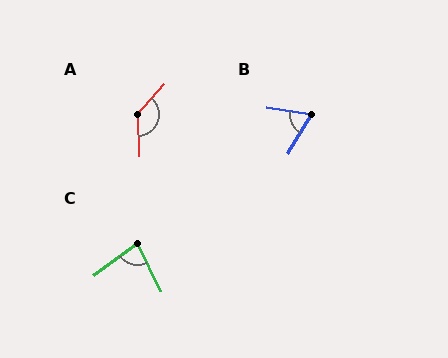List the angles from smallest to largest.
B (67°), C (79°), A (136°).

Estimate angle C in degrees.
Approximately 79 degrees.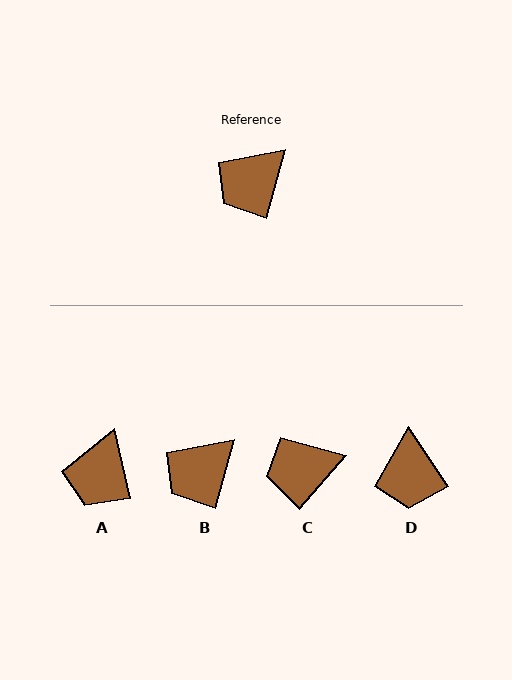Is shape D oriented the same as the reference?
No, it is off by about 49 degrees.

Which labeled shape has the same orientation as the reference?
B.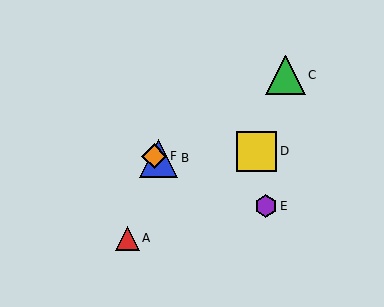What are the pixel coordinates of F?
Object F is at (154, 156).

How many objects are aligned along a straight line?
3 objects (B, E, F) are aligned along a straight line.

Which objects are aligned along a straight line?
Objects B, E, F are aligned along a straight line.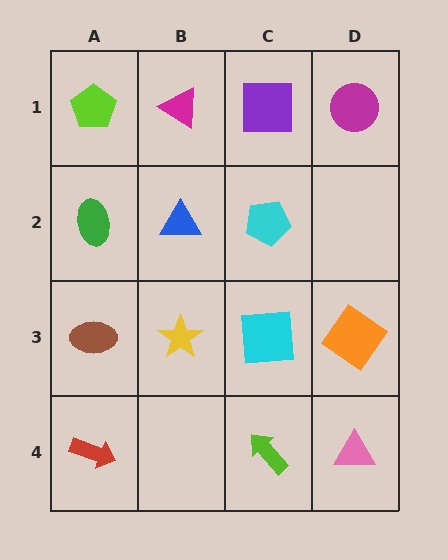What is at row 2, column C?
A cyan pentagon.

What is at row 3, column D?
An orange diamond.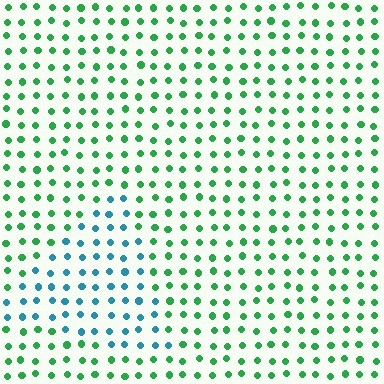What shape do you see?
I see a triangle.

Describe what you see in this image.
The image is filled with small green elements in a uniform arrangement. A triangle-shaped region is visible where the elements are tinted to a slightly different hue, forming a subtle color boundary.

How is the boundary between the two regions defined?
The boundary is defined purely by a slight shift in hue (about 56 degrees). Spacing, size, and orientation are identical on both sides.